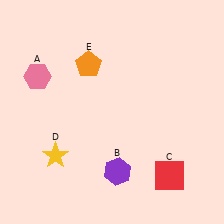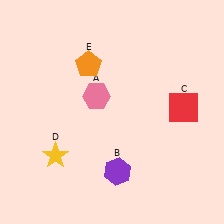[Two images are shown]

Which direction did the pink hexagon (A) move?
The pink hexagon (A) moved right.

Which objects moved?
The objects that moved are: the pink hexagon (A), the red square (C).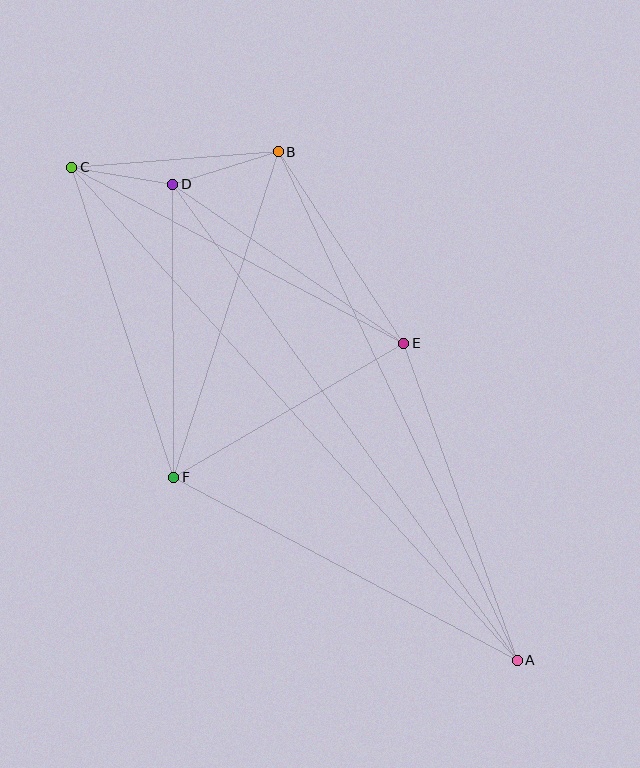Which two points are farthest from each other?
Points A and C are farthest from each other.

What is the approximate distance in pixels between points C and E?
The distance between C and E is approximately 376 pixels.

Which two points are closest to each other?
Points C and D are closest to each other.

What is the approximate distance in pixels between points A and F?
The distance between A and F is approximately 389 pixels.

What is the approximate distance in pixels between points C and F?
The distance between C and F is approximately 326 pixels.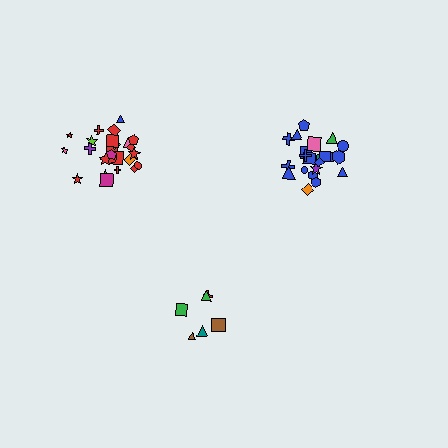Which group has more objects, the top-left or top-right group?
The top-left group.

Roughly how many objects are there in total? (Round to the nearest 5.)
Roughly 55 objects in total.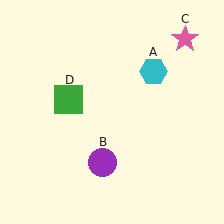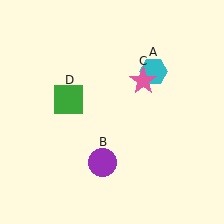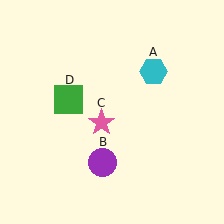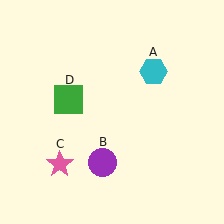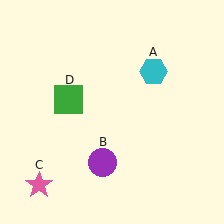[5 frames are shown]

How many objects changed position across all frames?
1 object changed position: pink star (object C).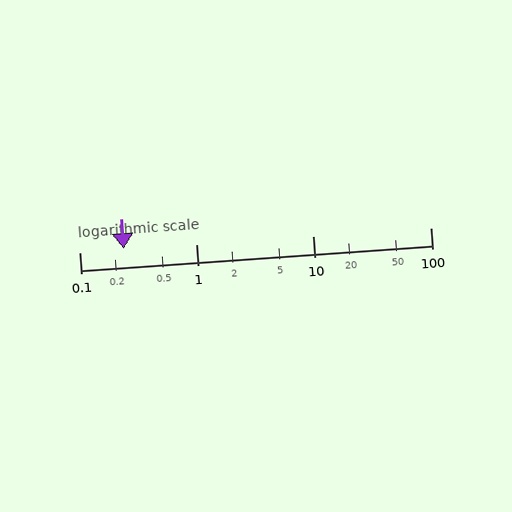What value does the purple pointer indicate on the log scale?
The pointer indicates approximately 0.24.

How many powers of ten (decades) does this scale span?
The scale spans 3 decades, from 0.1 to 100.